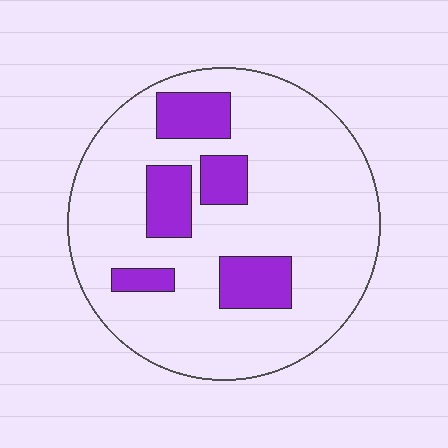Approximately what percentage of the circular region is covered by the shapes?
Approximately 20%.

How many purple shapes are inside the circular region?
5.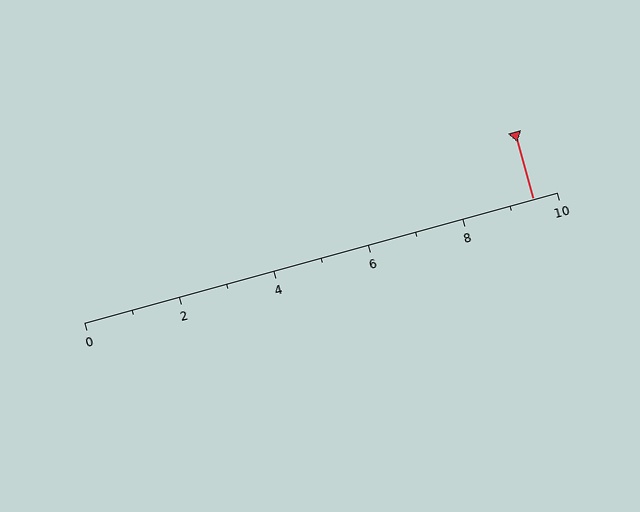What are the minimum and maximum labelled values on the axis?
The axis runs from 0 to 10.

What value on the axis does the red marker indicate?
The marker indicates approximately 9.5.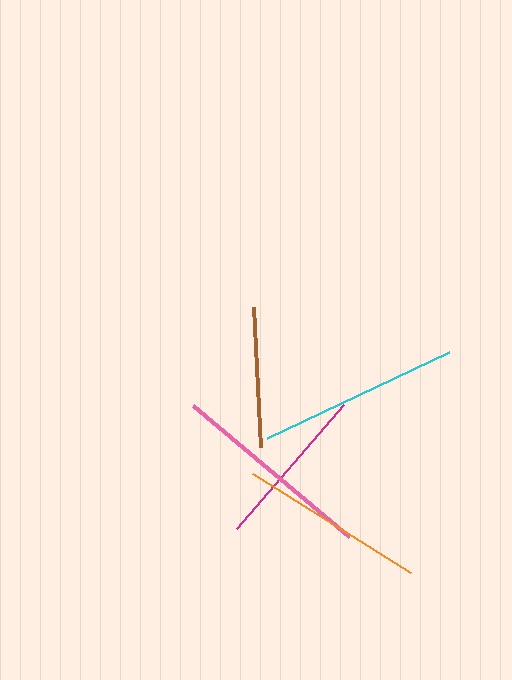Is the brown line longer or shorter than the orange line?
The orange line is longer than the brown line.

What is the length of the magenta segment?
The magenta segment is approximately 165 pixels long.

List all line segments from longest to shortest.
From longest to shortest: pink, cyan, orange, magenta, brown.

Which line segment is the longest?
The pink line is the longest at approximately 203 pixels.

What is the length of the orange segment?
The orange segment is approximately 186 pixels long.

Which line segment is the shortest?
The brown line is the shortest at approximately 140 pixels.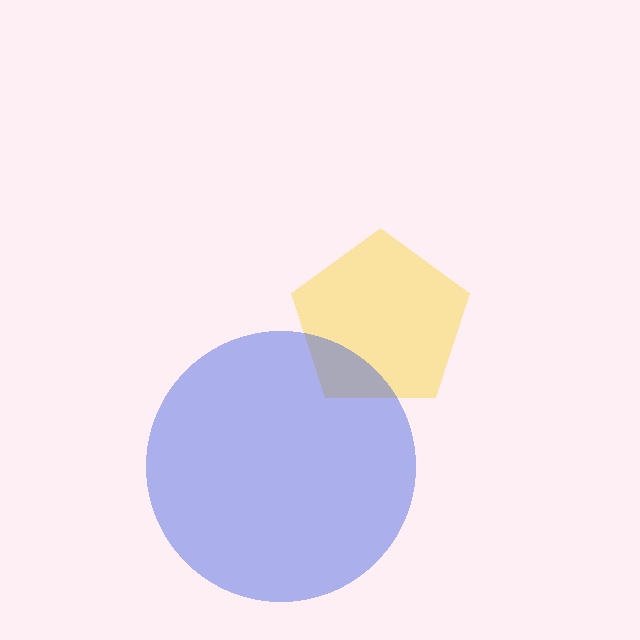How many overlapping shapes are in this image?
There are 2 overlapping shapes in the image.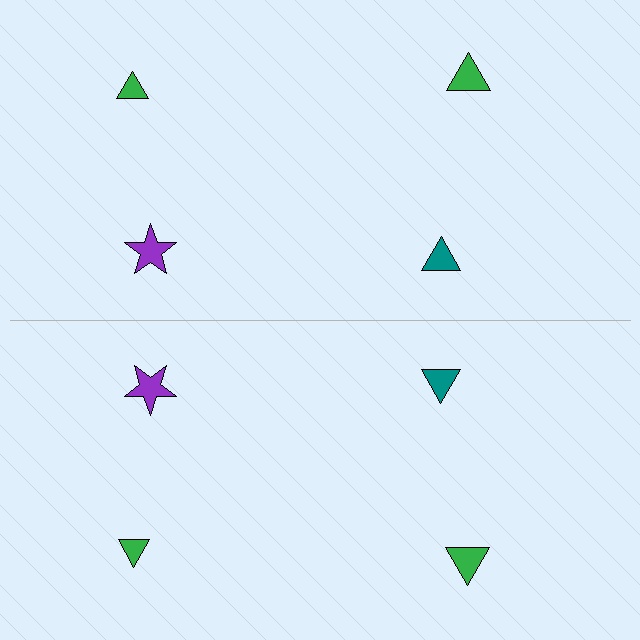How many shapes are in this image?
There are 8 shapes in this image.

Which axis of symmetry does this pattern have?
The pattern has a horizontal axis of symmetry running through the center of the image.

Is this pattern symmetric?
Yes, this pattern has bilateral (reflection) symmetry.